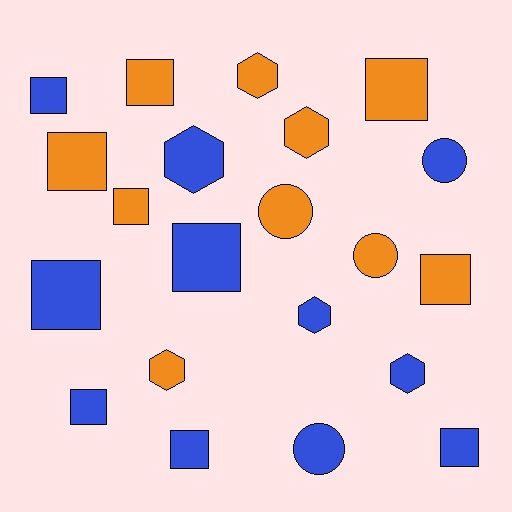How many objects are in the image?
There are 21 objects.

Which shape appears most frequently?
Square, with 11 objects.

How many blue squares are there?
There are 6 blue squares.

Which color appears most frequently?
Blue, with 11 objects.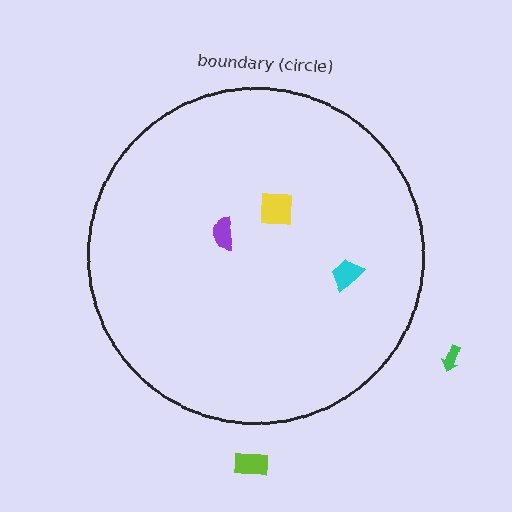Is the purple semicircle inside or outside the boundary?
Inside.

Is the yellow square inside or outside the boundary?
Inside.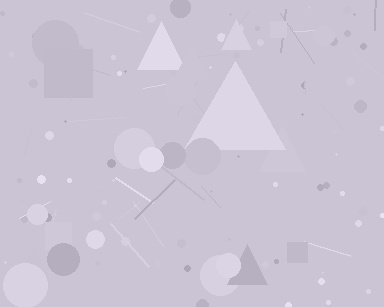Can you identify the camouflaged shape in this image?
The camouflaged shape is a triangle.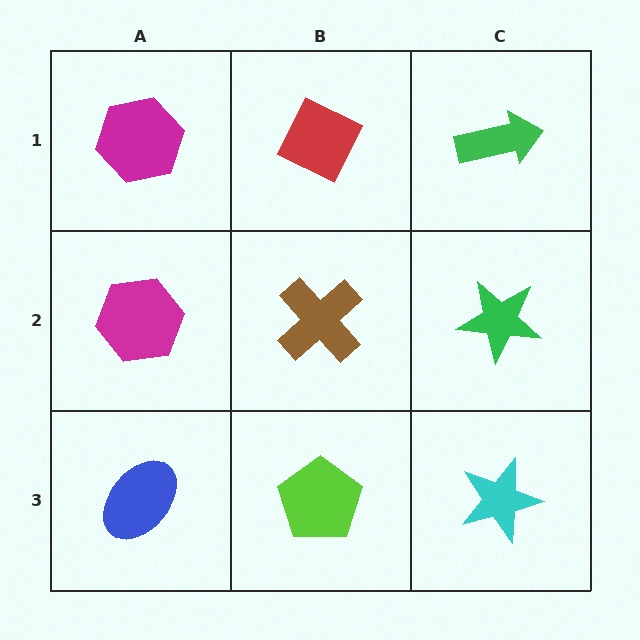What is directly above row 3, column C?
A green star.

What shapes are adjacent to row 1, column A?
A magenta hexagon (row 2, column A), a red diamond (row 1, column B).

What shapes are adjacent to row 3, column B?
A brown cross (row 2, column B), a blue ellipse (row 3, column A), a cyan star (row 3, column C).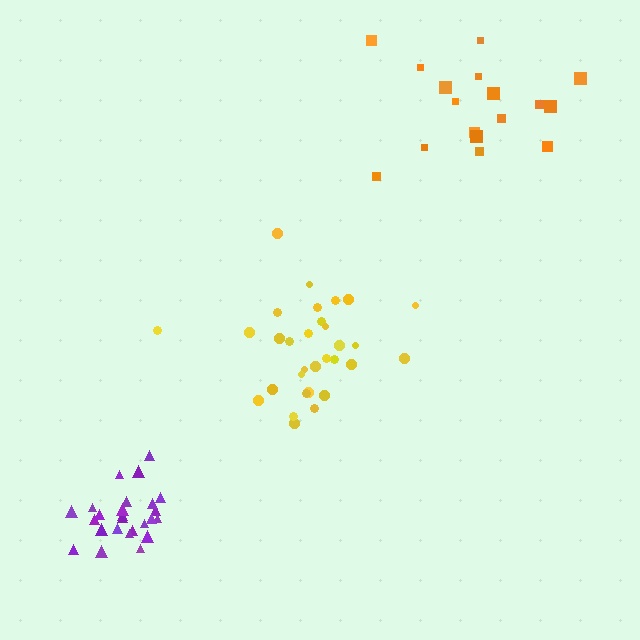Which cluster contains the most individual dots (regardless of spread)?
Yellow (31).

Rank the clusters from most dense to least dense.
purple, yellow, orange.